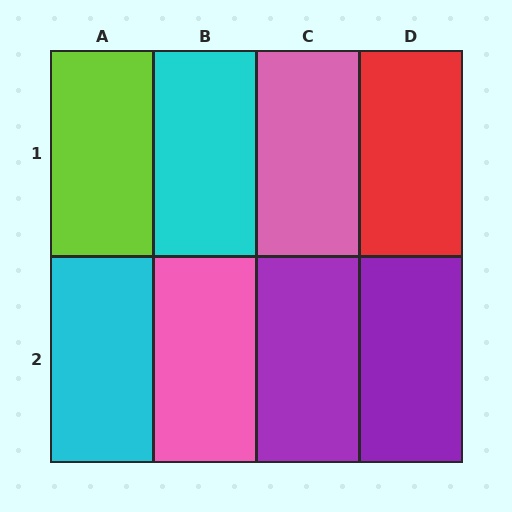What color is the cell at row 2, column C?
Purple.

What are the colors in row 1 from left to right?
Lime, cyan, pink, red.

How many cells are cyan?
2 cells are cyan.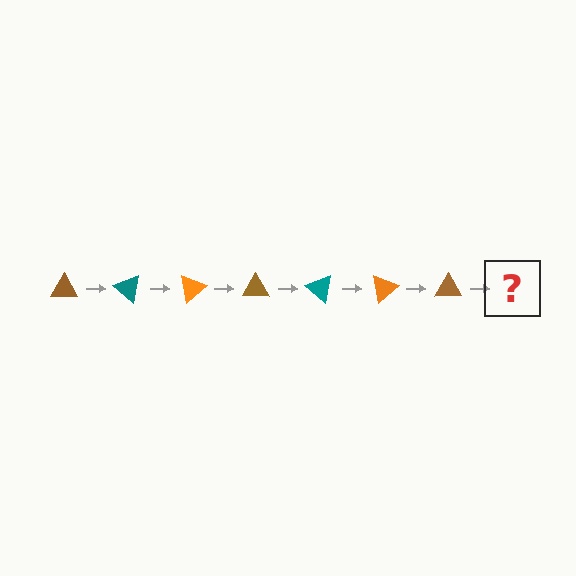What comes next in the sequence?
The next element should be a teal triangle, rotated 280 degrees from the start.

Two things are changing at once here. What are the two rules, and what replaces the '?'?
The two rules are that it rotates 40 degrees each step and the color cycles through brown, teal, and orange. The '?' should be a teal triangle, rotated 280 degrees from the start.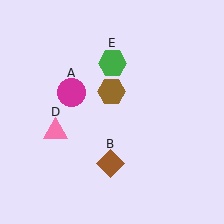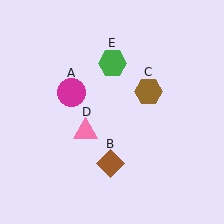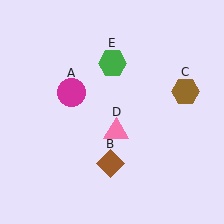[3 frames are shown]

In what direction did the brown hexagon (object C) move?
The brown hexagon (object C) moved right.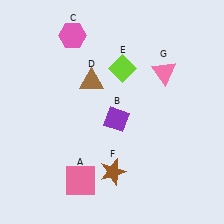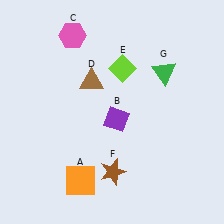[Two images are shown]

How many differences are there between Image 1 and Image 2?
There are 2 differences between the two images.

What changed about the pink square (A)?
In Image 1, A is pink. In Image 2, it changed to orange.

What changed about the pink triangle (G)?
In Image 1, G is pink. In Image 2, it changed to green.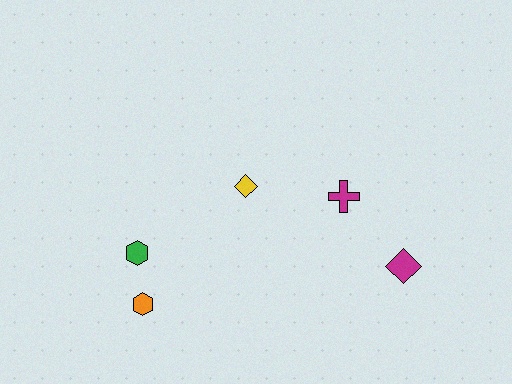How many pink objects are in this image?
There are no pink objects.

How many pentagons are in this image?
There are no pentagons.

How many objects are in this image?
There are 5 objects.